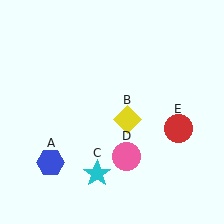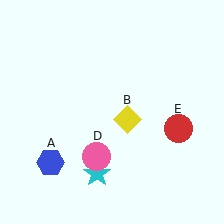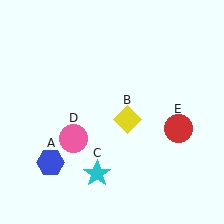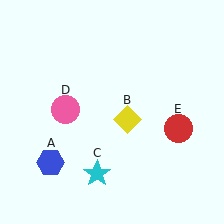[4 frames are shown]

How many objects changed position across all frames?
1 object changed position: pink circle (object D).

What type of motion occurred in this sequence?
The pink circle (object D) rotated clockwise around the center of the scene.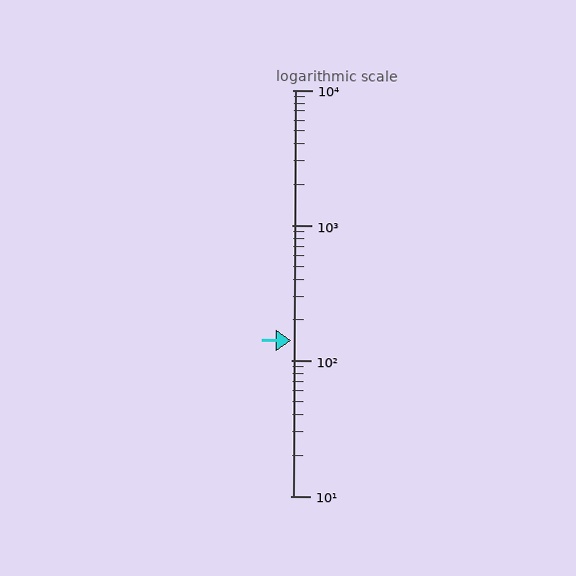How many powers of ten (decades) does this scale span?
The scale spans 3 decades, from 10 to 10000.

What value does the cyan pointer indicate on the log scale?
The pointer indicates approximately 140.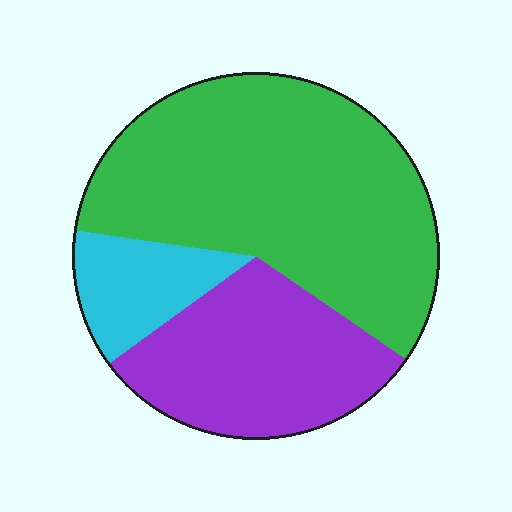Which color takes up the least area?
Cyan, at roughly 10%.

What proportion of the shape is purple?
Purple covers roughly 30% of the shape.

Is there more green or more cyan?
Green.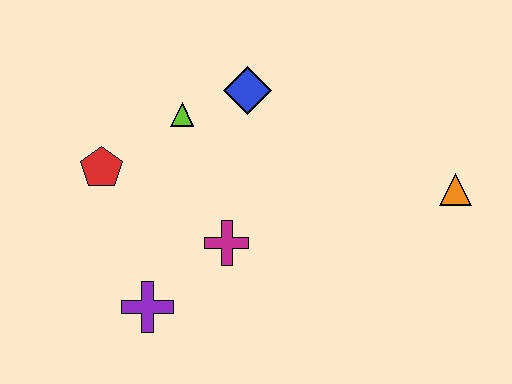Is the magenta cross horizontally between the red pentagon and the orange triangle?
Yes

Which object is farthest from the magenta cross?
The orange triangle is farthest from the magenta cross.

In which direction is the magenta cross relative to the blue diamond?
The magenta cross is below the blue diamond.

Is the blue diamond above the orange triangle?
Yes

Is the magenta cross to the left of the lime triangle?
No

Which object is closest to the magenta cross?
The purple cross is closest to the magenta cross.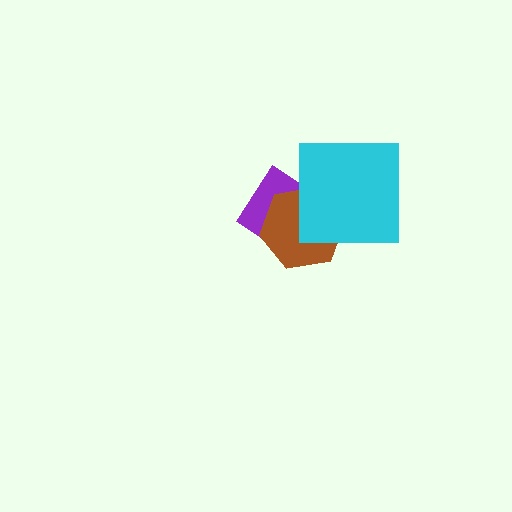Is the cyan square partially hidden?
No, no other shape covers it.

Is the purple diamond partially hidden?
Yes, it is partially covered by another shape.